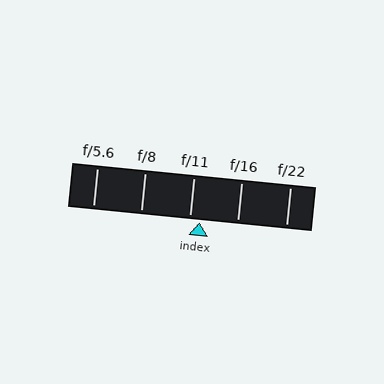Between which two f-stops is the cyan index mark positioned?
The index mark is between f/11 and f/16.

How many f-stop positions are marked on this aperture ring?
There are 5 f-stop positions marked.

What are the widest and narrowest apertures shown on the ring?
The widest aperture shown is f/5.6 and the narrowest is f/22.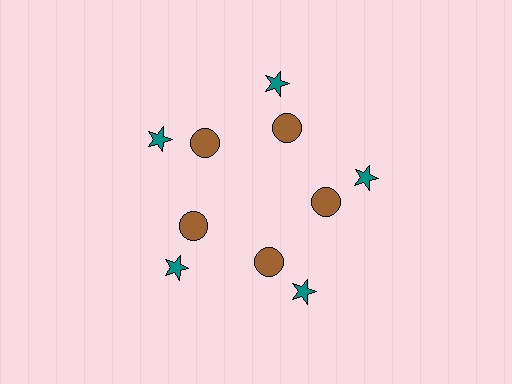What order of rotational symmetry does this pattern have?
This pattern has 5-fold rotational symmetry.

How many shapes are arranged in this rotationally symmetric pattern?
There are 10 shapes, arranged in 5 groups of 2.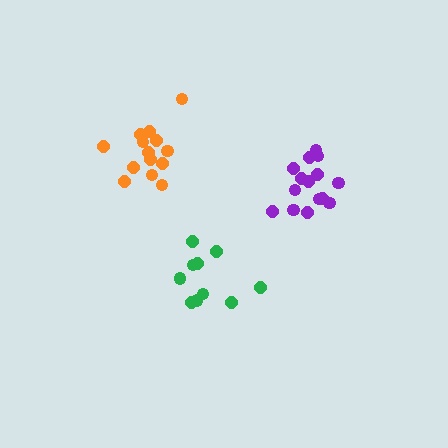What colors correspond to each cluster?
The clusters are colored: purple, green, orange.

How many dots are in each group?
Group 1: 15 dots, Group 2: 10 dots, Group 3: 14 dots (39 total).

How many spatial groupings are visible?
There are 3 spatial groupings.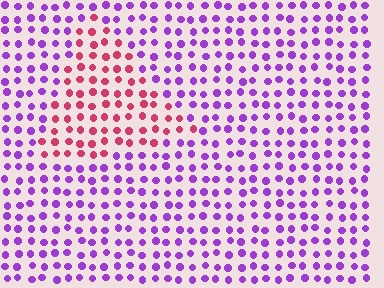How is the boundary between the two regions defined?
The boundary is defined purely by a slight shift in hue (about 60 degrees). Spacing, size, and orientation are identical on both sides.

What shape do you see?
I see a triangle.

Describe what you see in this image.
The image is filled with small purple elements in a uniform arrangement. A triangle-shaped region is visible where the elements are tinted to a slightly different hue, forming a subtle color boundary.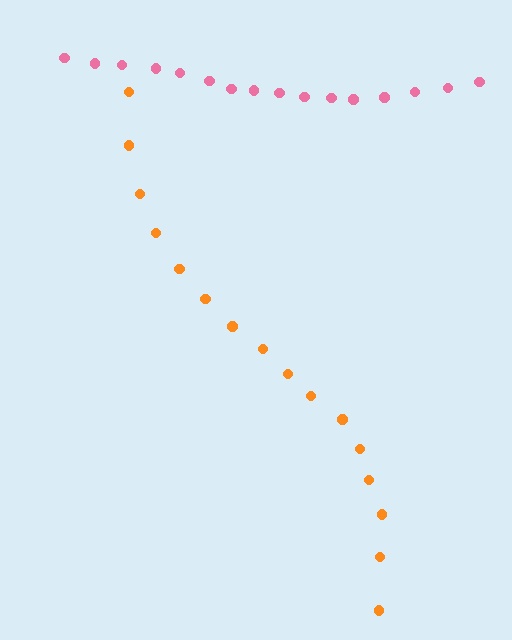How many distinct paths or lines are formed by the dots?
There are 2 distinct paths.